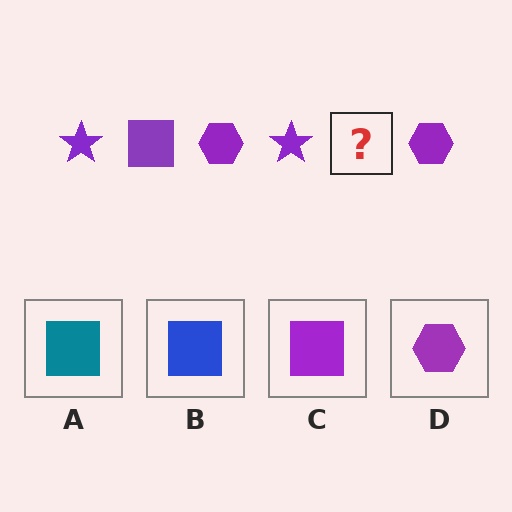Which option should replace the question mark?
Option C.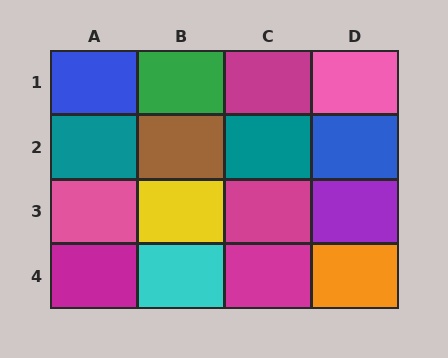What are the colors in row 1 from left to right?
Blue, green, magenta, pink.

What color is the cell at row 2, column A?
Teal.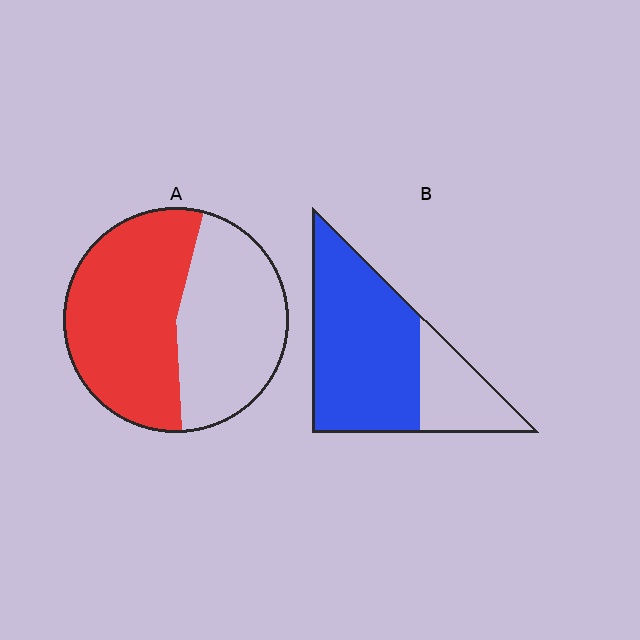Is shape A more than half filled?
Yes.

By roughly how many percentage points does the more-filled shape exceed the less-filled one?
By roughly 15 percentage points (B over A).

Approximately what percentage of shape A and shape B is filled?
A is approximately 55% and B is approximately 70%.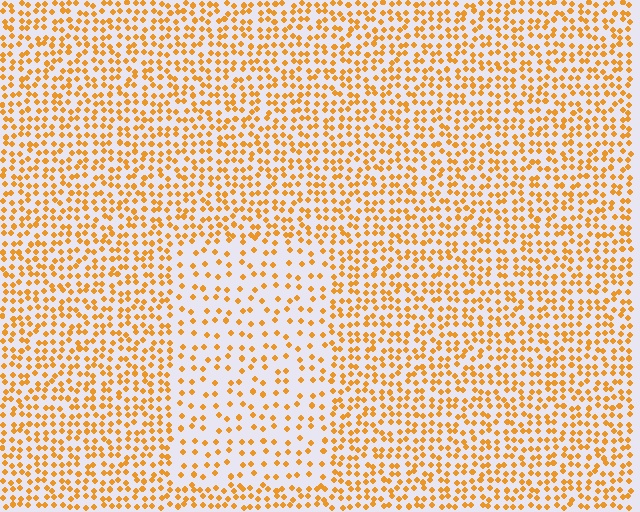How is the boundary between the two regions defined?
The boundary is defined by a change in element density (approximately 2.0x ratio). All elements are the same color, size, and shape.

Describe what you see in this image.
The image contains small orange elements arranged at two different densities. A rectangle-shaped region is visible where the elements are less densely packed than the surrounding area.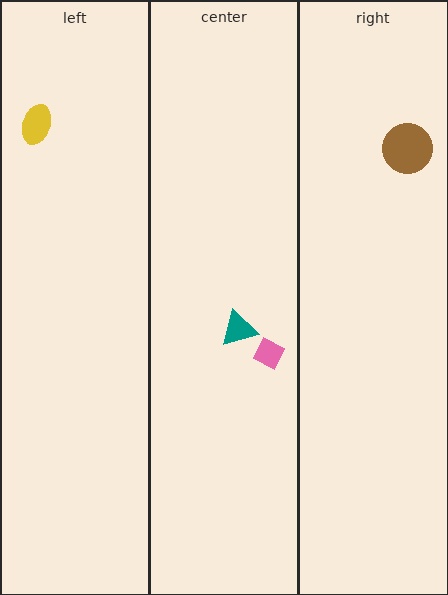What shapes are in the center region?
The pink diamond, the teal triangle.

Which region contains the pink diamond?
The center region.